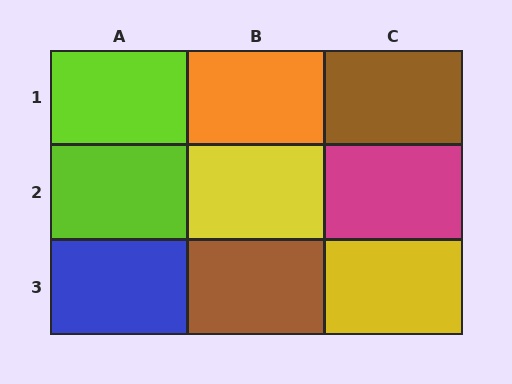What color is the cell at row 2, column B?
Yellow.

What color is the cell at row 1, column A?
Lime.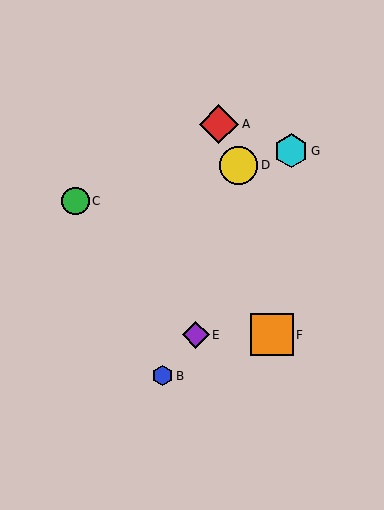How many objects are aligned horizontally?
2 objects (E, F) are aligned horizontally.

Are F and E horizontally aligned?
Yes, both are at y≈335.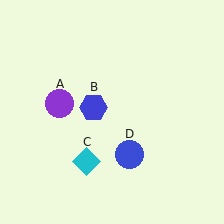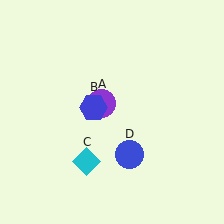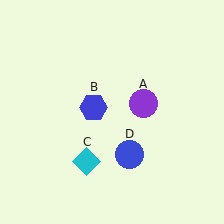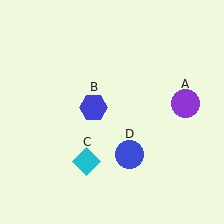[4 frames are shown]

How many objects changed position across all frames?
1 object changed position: purple circle (object A).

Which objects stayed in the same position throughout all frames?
Blue hexagon (object B) and cyan diamond (object C) and blue circle (object D) remained stationary.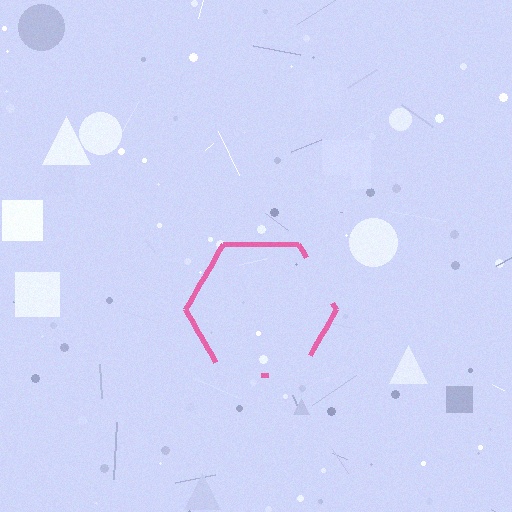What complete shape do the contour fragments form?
The contour fragments form a hexagon.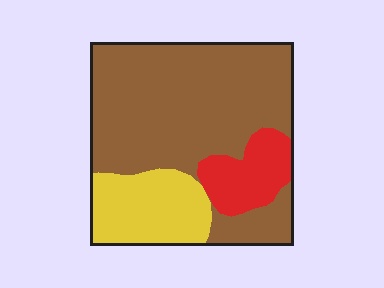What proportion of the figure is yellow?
Yellow covers 21% of the figure.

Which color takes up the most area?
Brown, at roughly 65%.